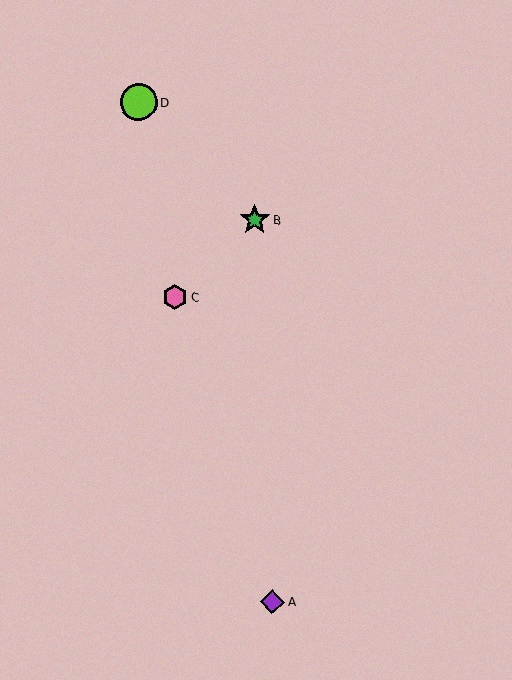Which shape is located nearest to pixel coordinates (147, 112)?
The lime circle (labeled D) at (139, 102) is nearest to that location.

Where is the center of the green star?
The center of the green star is at (255, 220).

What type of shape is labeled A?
Shape A is a purple diamond.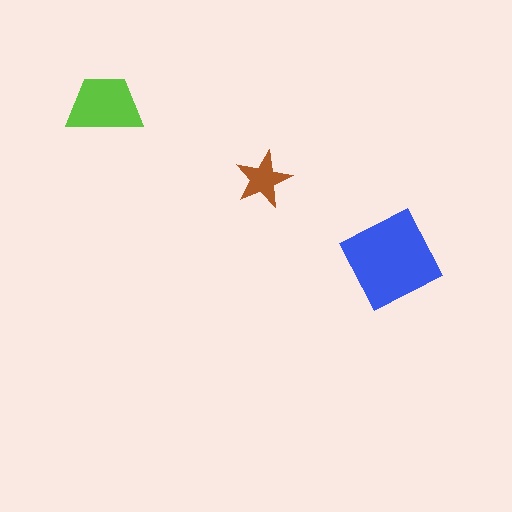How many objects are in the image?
There are 3 objects in the image.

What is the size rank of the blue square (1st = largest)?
1st.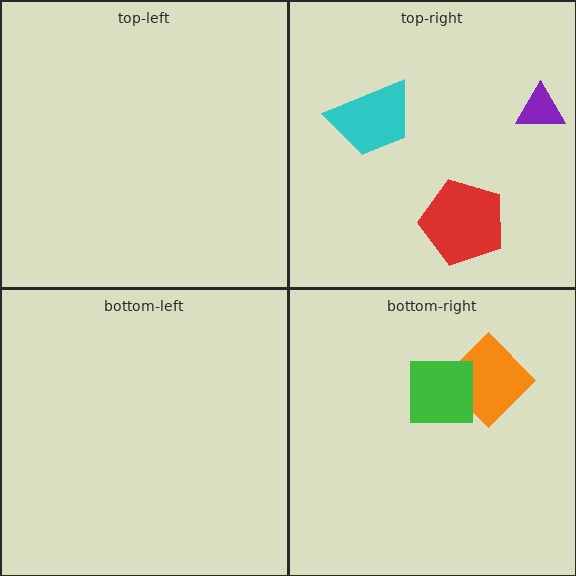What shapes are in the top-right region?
The cyan trapezoid, the red pentagon, the purple triangle.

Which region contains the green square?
The bottom-right region.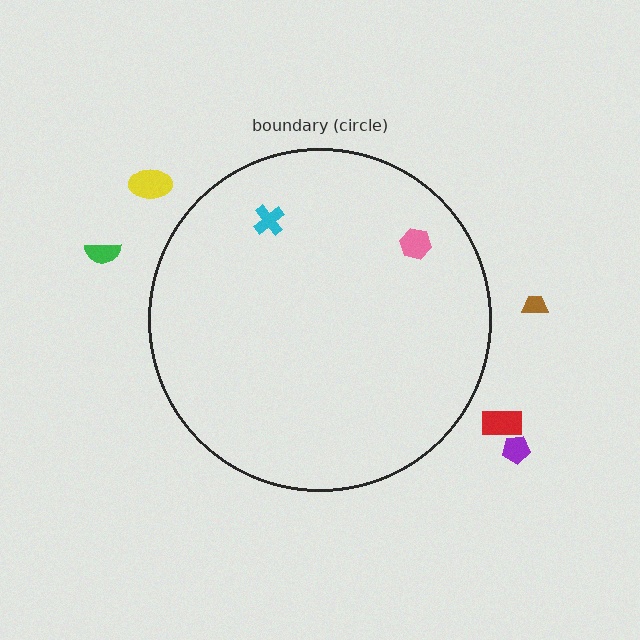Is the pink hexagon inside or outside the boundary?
Inside.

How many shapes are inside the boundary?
2 inside, 5 outside.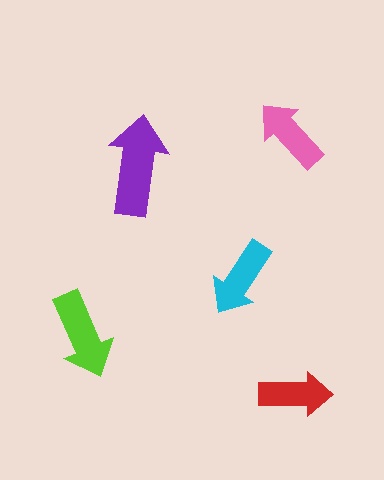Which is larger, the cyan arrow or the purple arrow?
The purple one.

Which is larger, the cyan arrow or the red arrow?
The cyan one.